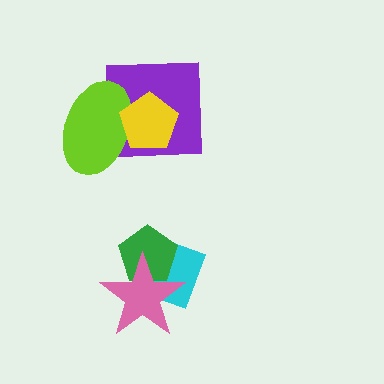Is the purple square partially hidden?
Yes, it is partially covered by another shape.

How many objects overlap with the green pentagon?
2 objects overlap with the green pentagon.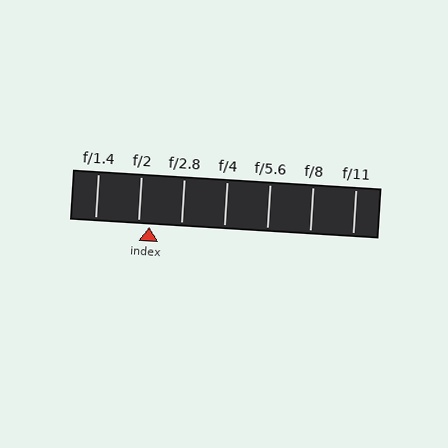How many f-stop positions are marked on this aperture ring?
There are 7 f-stop positions marked.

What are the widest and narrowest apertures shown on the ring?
The widest aperture shown is f/1.4 and the narrowest is f/11.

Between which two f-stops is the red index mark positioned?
The index mark is between f/2 and f/2.8.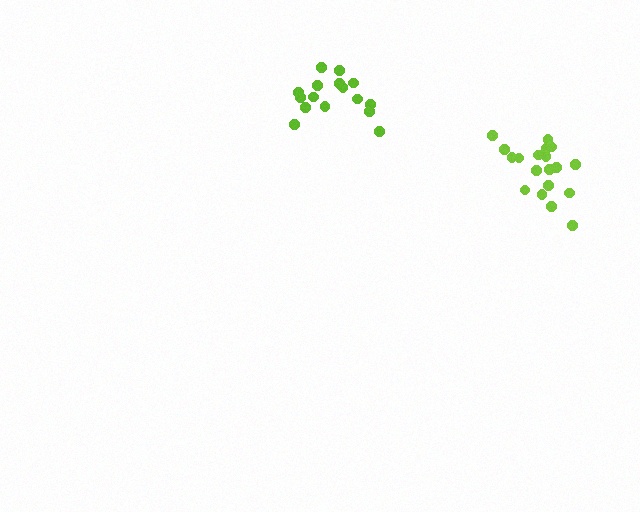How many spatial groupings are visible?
There are 2 spatial groupings.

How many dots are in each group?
Group 1: 16 dots, Group 2: 19 dots (35 total).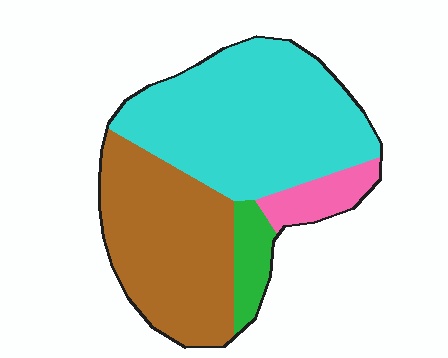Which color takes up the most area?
Cyan, at roughly 50%.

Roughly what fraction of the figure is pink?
Pink takes up about one tenth (1/10) of the figure.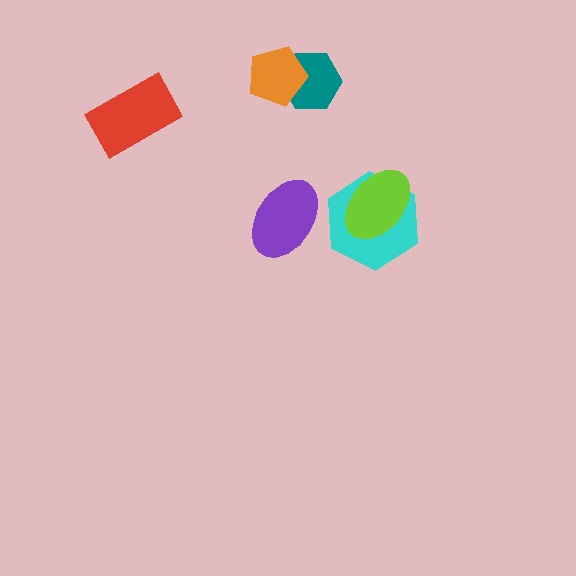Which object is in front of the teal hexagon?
The orange pentagon is in front of the teal hexagon.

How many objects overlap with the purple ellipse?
0 objects overlap with the purple ellipse.